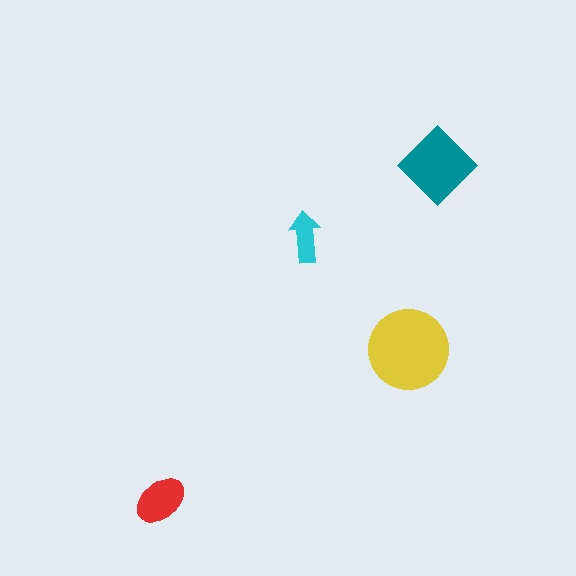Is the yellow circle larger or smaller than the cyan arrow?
Larger.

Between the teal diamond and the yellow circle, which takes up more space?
The yellow circle.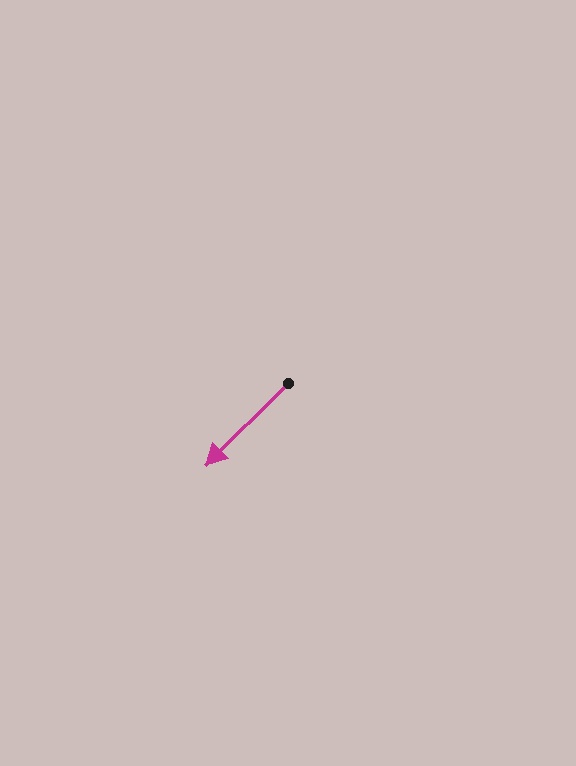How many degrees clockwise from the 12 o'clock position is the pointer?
Approximately 225 degrees.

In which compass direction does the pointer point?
Southwest.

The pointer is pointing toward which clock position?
Roughly 8 o'clock.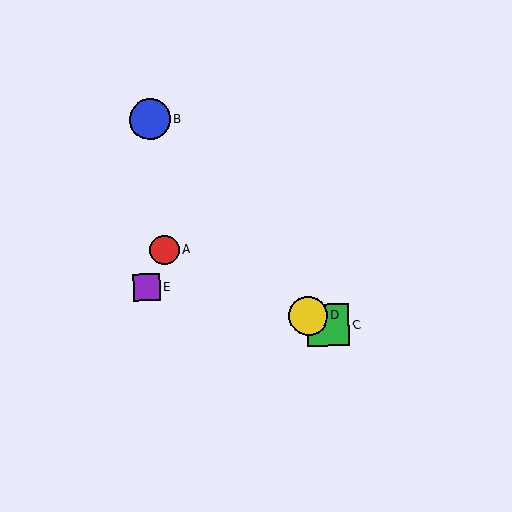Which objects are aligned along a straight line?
Objects A, C, D are aligned along a straight line.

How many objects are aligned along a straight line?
3 objects (A, C, D) are aligned along a straight line.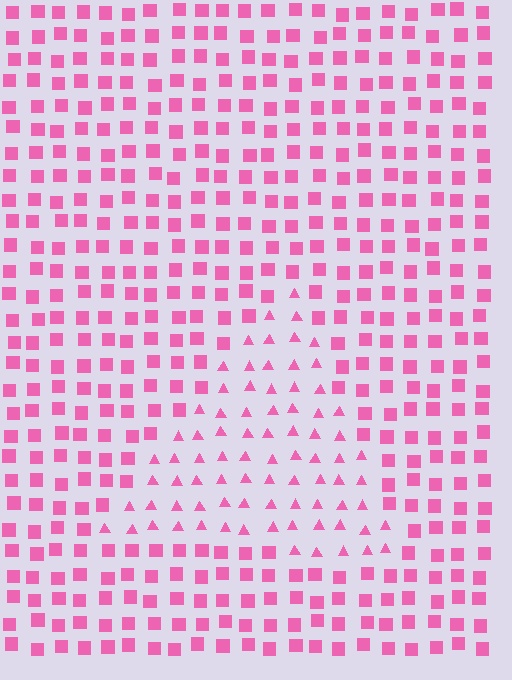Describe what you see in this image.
The image is filled with small pink elements arranged in a uniform grid. A triangle-shaped region contains triangles, while the surrounding area contains squares. The boundary is defined purely by the change in element shape.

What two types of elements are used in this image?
The image uses triangles inside the triangle region and squares outside it.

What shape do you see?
I see a triangle.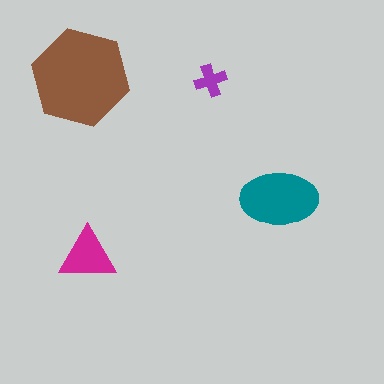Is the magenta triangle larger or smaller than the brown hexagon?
Smaller.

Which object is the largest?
The brown hexagon.